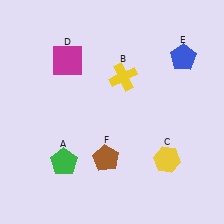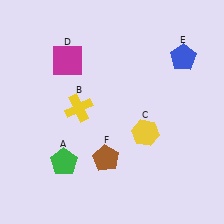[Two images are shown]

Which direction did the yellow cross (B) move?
The yellow cross (B) moved left.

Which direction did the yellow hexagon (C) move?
The yellow hexagon (C) moved up.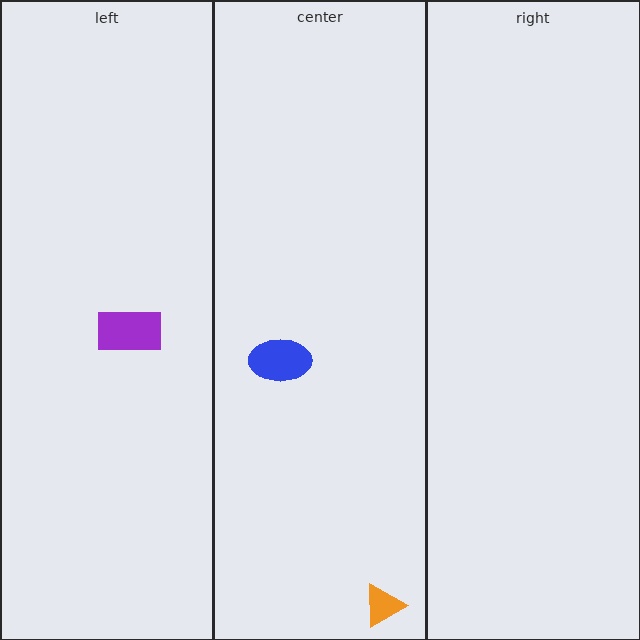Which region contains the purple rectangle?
The left region.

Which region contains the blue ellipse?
The center region.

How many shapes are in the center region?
2.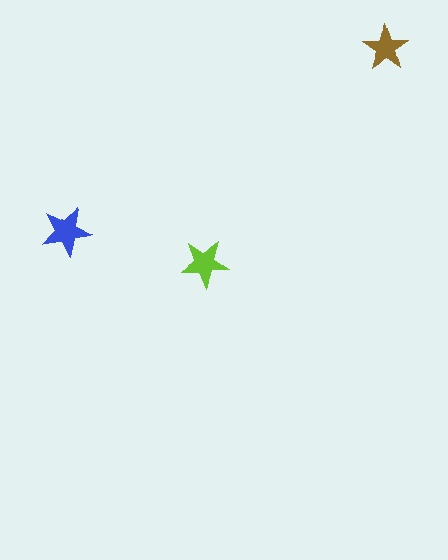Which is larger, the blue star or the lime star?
The blue one.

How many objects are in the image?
There are 3 objects in the image.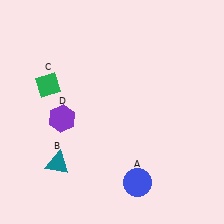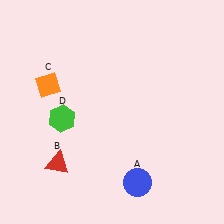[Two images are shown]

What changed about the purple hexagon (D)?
In Image 1, D is purple. In Image 2, it changed to green.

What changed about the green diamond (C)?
In Image 1, C is green. In Image 2, it changed to orange.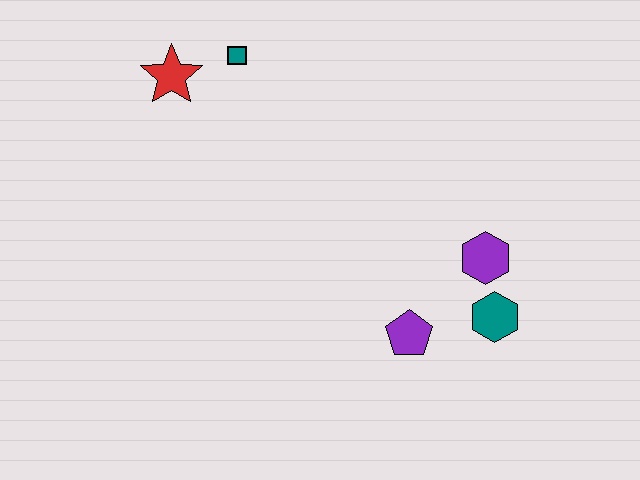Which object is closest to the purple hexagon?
The teal hexagon is closest to the purple hexagon.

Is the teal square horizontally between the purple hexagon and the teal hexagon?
No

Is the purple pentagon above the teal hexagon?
No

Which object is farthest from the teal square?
The teal hexagon is farthest from the teal square.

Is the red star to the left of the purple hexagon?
Yes